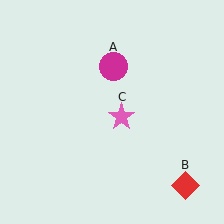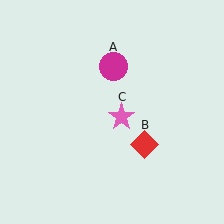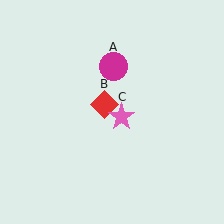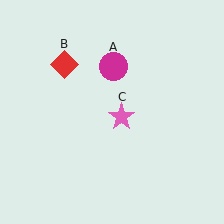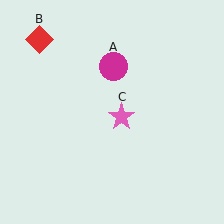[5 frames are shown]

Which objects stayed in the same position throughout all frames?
Magenta circle (object A) and pink star (object C) remained stationary.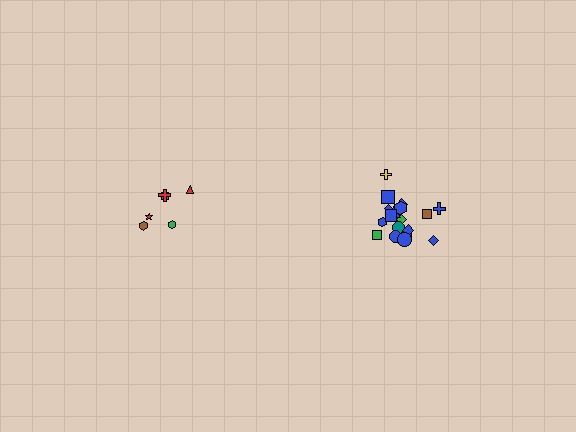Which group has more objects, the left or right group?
The right group.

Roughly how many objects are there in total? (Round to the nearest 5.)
Roughly 25 objects in total.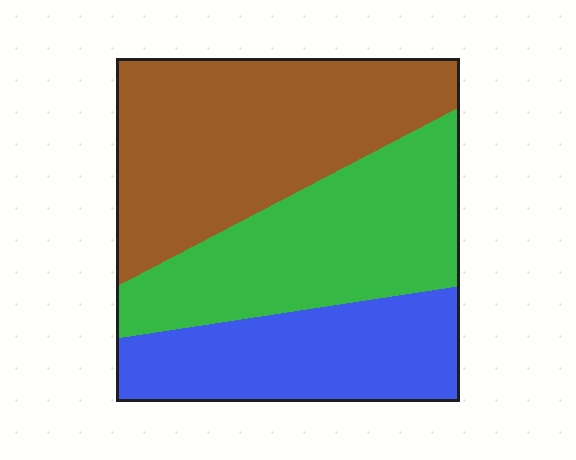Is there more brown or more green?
Brown.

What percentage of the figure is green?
Green covers about 35% of the figure.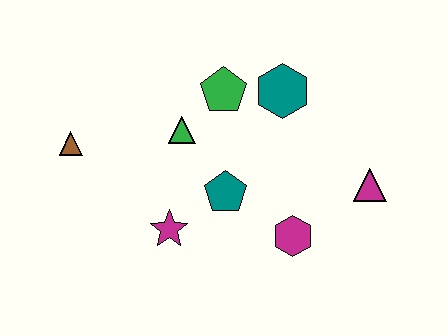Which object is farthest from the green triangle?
The magenta triangle is farthest from the green triangle.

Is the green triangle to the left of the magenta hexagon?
Yes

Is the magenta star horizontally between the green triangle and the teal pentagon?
No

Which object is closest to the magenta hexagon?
The teal pentagon is closest to the magenta hexagon.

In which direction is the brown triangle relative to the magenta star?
The brown triangle is to the left of the magenta star.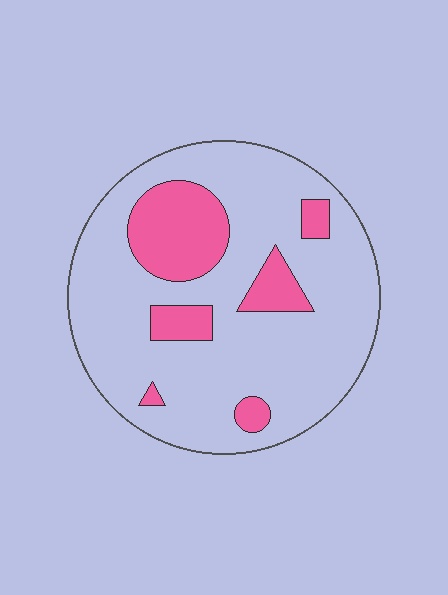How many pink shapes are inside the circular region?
6.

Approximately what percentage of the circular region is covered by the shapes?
Approximately 20%.